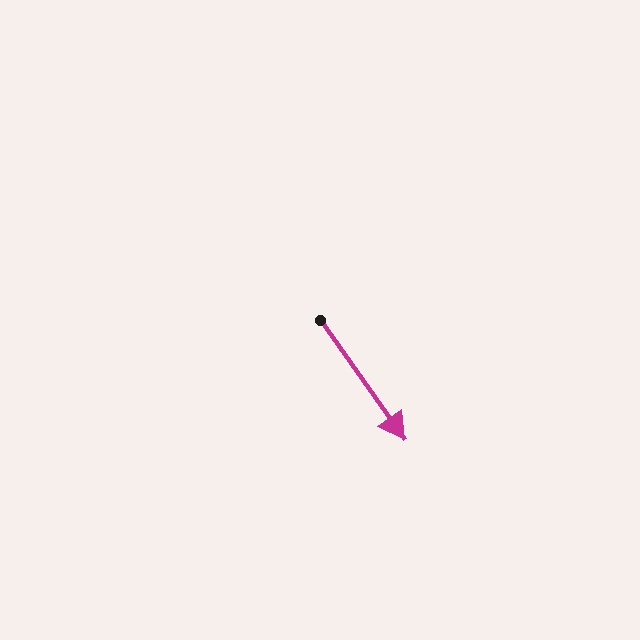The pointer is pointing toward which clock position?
Roughly 5 o'clock.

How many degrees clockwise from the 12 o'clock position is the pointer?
Approximately 145 degrees.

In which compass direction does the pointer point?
Southeast.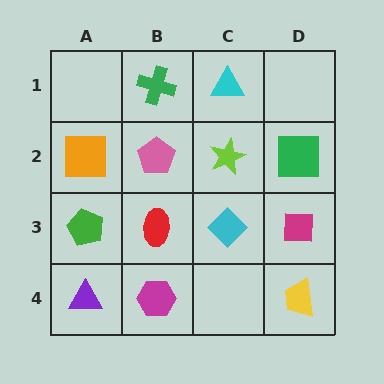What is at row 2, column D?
A green square.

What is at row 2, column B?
A pink pentagon.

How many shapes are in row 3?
4 shapes.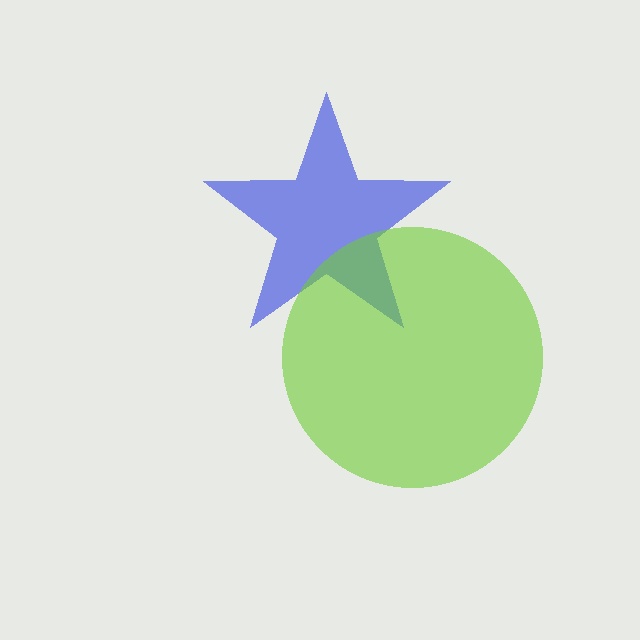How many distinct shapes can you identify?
There are 2 distinct shapes: a blue star, a lime circle.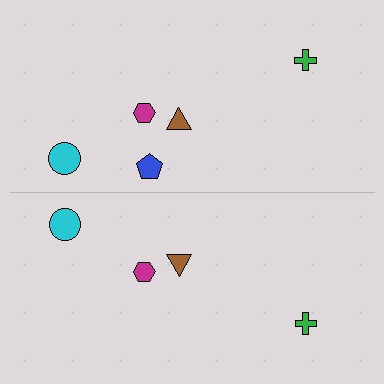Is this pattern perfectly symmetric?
No, the pattern is not perfectly symmetric. A blue pentagon is missing from the bottom side.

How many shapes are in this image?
There are 9 shapes in this image.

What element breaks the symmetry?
A blue pentagon is missing from the bottom side.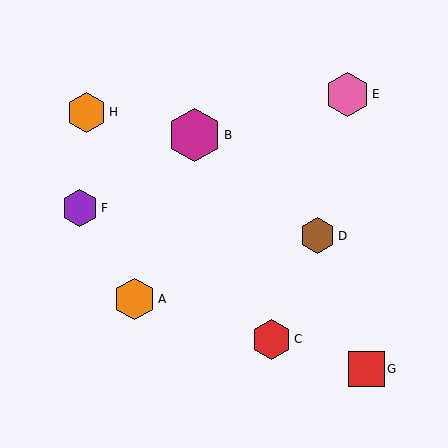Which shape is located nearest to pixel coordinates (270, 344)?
The red hexagon (labeled C) at (272, 339) is nearest to that location.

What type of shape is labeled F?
Shape F is a purple hexagon.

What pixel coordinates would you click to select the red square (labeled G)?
Click at (366, 369) to select the red square G.